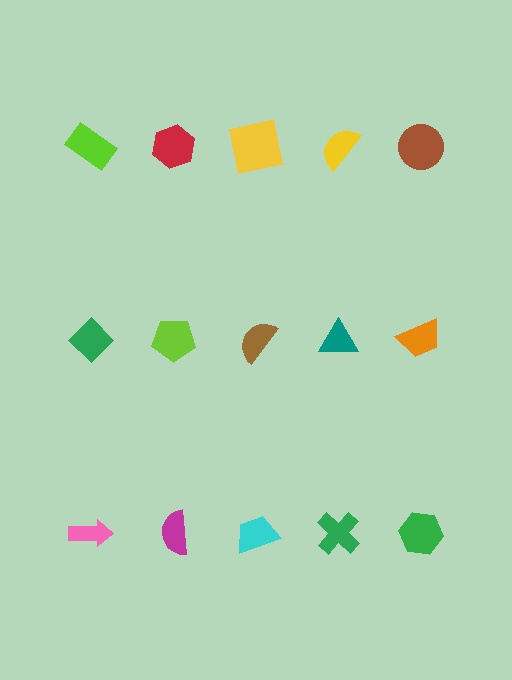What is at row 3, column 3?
A cyan trapezoid.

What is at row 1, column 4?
A yellow semicircle.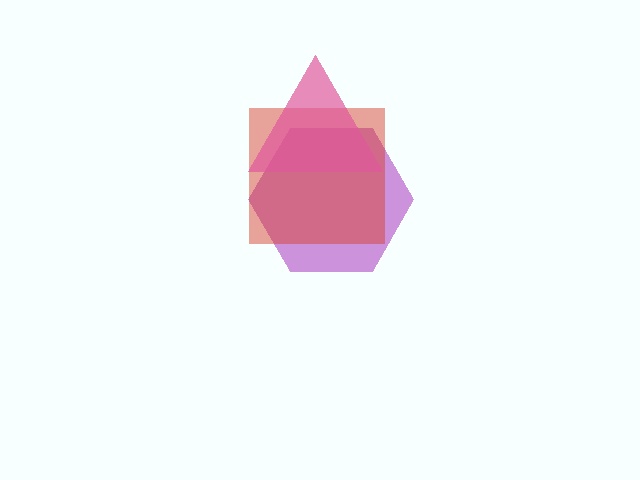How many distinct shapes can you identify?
There are 3 distinct shapes: a purple hexagon, a red square, a pink triangle.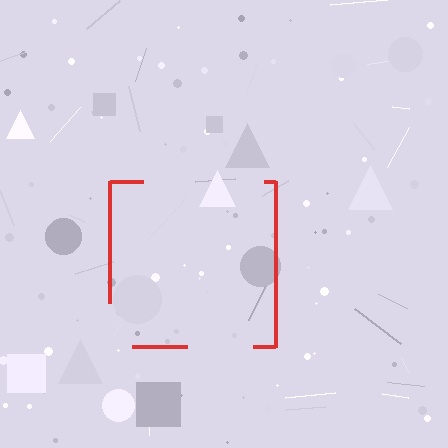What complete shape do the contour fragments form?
The contour fragments form a square.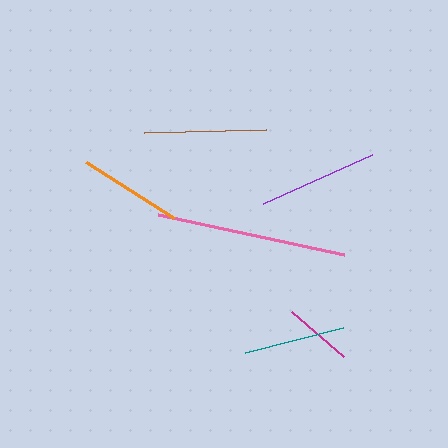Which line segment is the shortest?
The magenta line is the shortest at approximately 69 pixels.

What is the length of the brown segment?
The brown segment is approximately 123 pixels long.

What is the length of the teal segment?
The teal segment is approximately 101 pixels long.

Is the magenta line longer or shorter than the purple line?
The purple line is longer than the magenta line.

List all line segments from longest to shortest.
From longest to shortest: pink, brown, purple, orange, teal, magenta.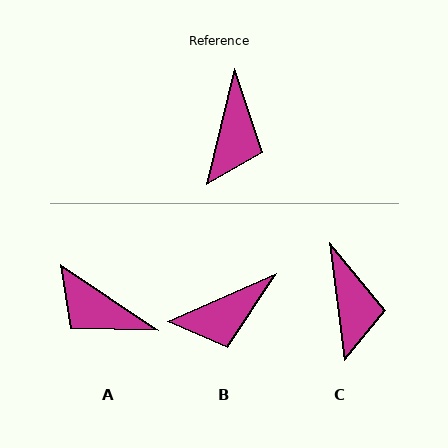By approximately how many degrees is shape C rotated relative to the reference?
Approximately 21 degrees counter-clockwise.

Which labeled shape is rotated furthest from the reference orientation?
A, about 111 degrees away.